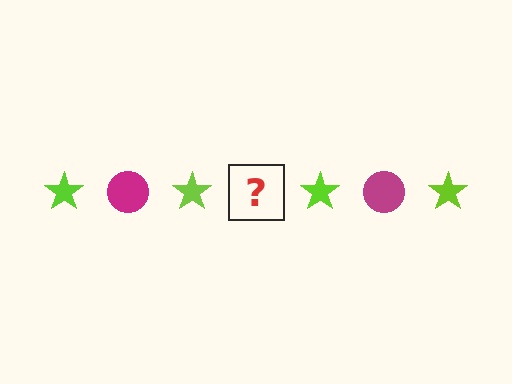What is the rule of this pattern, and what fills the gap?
The rule is that the pattern alternates between lime star and magenta circle. The gap should be filled with a magenta circle.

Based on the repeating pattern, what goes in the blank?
The blank should be a magenta circle.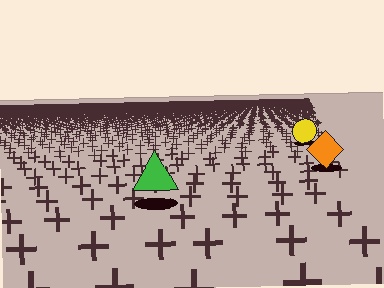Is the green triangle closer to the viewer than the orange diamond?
Yes. The green triangle is closer — you can tell from the texture gradient: the ground texture is coarser near it.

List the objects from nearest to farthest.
From nearest to farthest: the green triangle, the orange diamond, the yellow circle.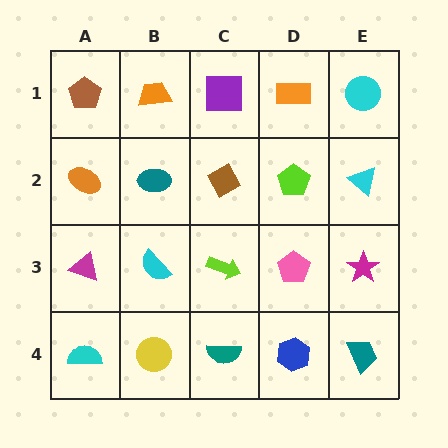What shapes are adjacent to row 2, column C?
A purple square (row 1, column C), a lime arrow (row 3, column C), a teal ellipse (row 2, column B), a lime pentagon (row 2, column D).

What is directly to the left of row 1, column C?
An orange trapezoid.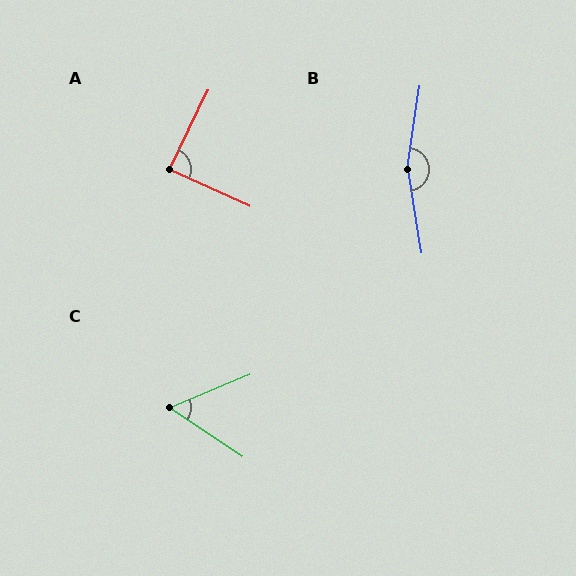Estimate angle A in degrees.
Approximately 89 degrees.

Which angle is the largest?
B, at approximately 163 degrees.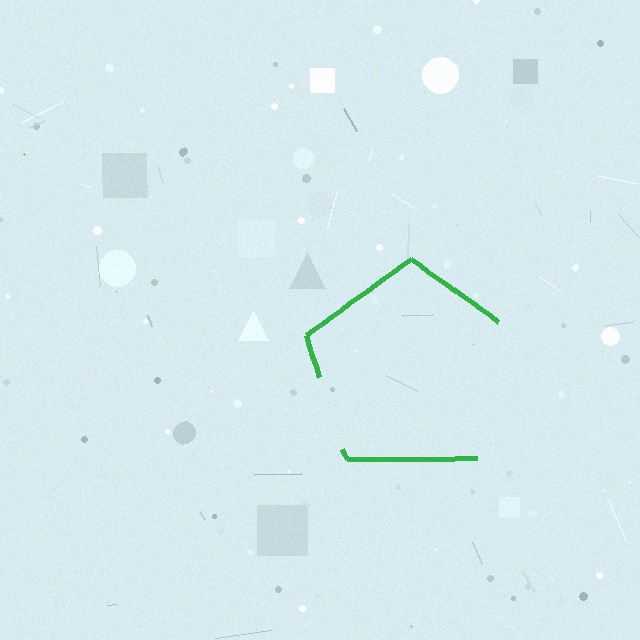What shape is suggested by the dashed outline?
The dashed outline suggests a pentagon.